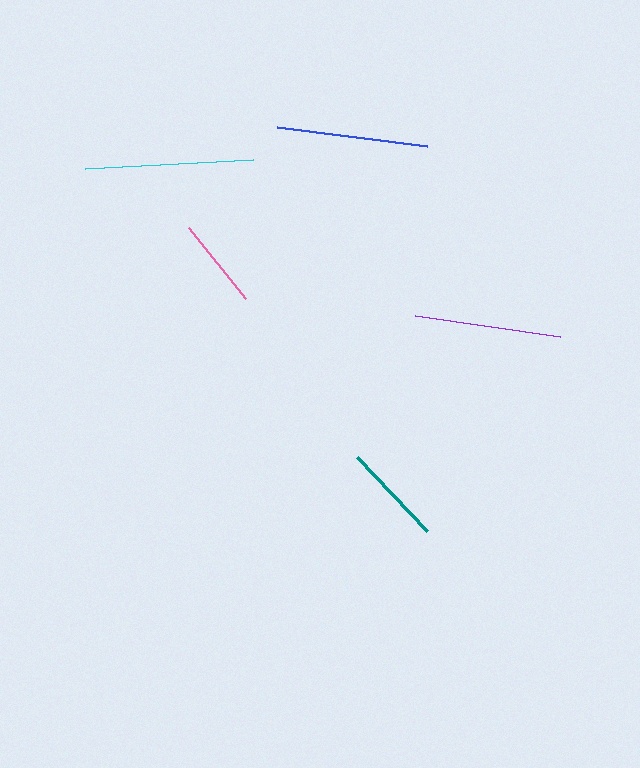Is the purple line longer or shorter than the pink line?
The purple line is longer than the pink line.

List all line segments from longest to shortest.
From longest to shortest: cyan, blue, purple, teal, pink.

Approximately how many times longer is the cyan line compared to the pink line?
The cyan line is approximately 1.8 times the length of the pink line.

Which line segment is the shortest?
The pink line is the shortest at approximately 92 pixels.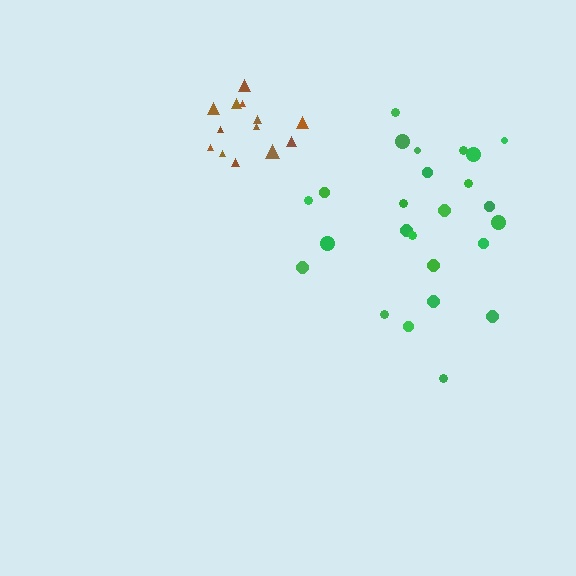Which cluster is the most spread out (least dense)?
Green.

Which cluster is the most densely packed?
Brown.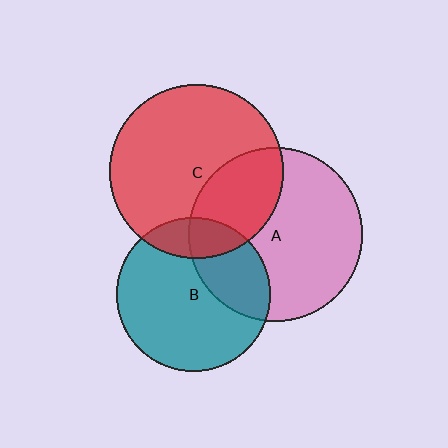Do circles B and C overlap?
Yes.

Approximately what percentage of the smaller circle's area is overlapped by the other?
Approximately 15%.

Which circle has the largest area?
Circle C (red).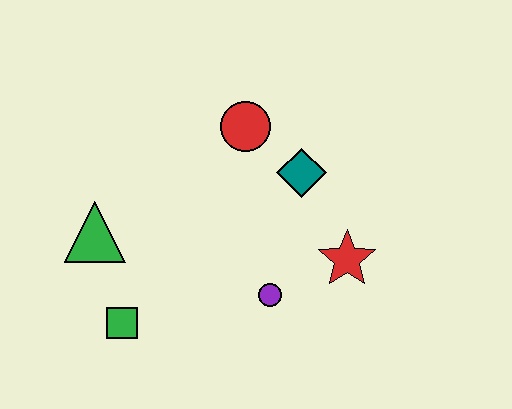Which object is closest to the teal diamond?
The red circle is closest to the teal diamond.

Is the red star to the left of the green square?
No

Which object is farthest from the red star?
The green triangle is farthest from the red star.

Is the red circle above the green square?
Yes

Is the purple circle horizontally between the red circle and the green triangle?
No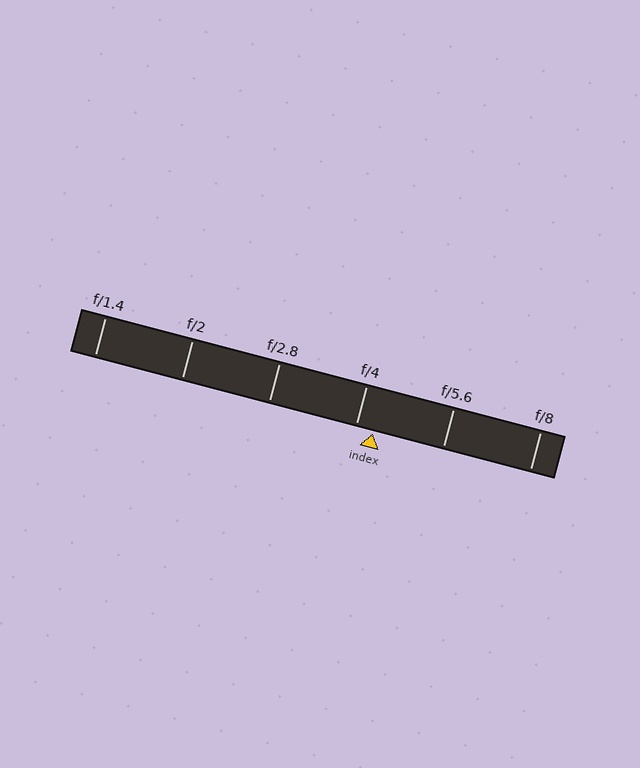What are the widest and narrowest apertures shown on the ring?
The widest aperture shown is f/1.4 and the narrowest is f/8.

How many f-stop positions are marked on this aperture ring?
There are 6 f-stop positions marked.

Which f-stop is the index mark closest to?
The index mark is closest to f/4.